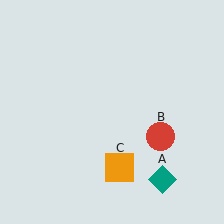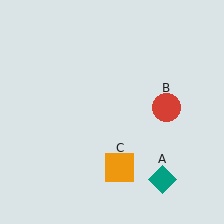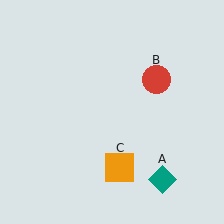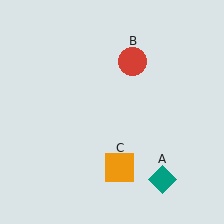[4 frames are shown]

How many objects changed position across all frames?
1 object changed position: red circle (object B).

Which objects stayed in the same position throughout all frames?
Teal diamond (object A) and orange square (object C) remained stationary.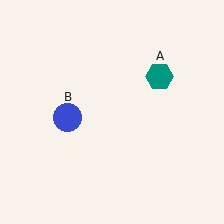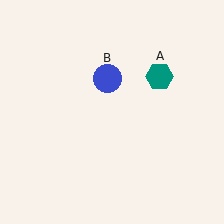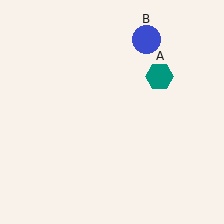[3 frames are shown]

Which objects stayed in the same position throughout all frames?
Teal hexagon (object A) remained stationary.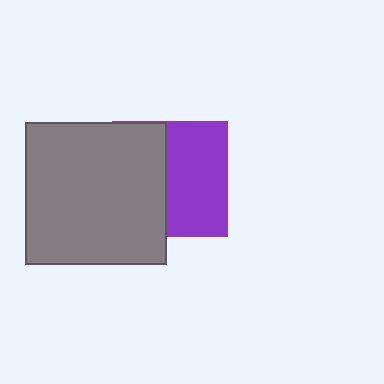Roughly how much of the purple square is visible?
About half of it is visible (roughly 52%).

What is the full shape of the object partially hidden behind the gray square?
The partially hidden object is a purple square.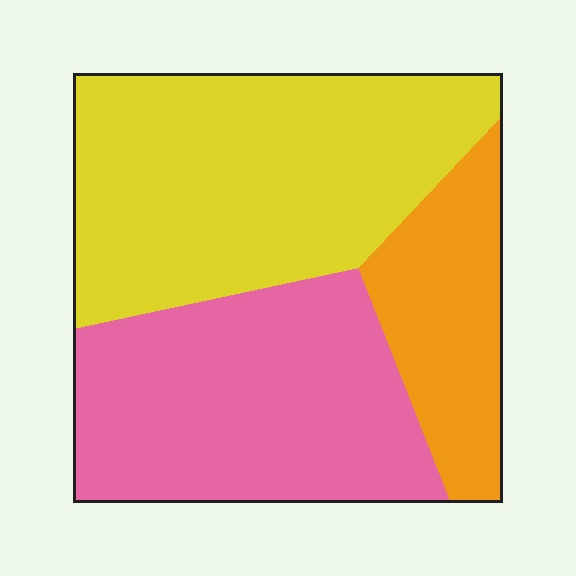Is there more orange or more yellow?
Yellow.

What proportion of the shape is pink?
Pink takes up about three eighths (3/8) of the shape.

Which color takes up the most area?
Yellow, at roughly 45%.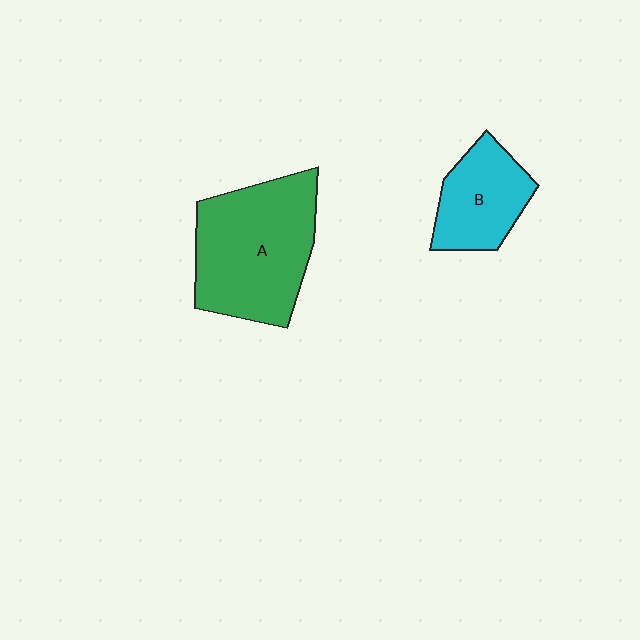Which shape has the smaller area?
Shape B (cyan).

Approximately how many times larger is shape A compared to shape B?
Approximately 1.8 times.